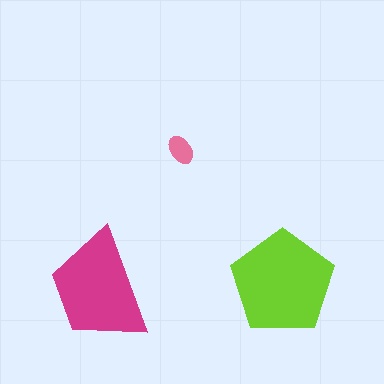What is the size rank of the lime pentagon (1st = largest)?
1st.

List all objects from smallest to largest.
The pink ellipse, the magenta trapezoid, the lime pentagon.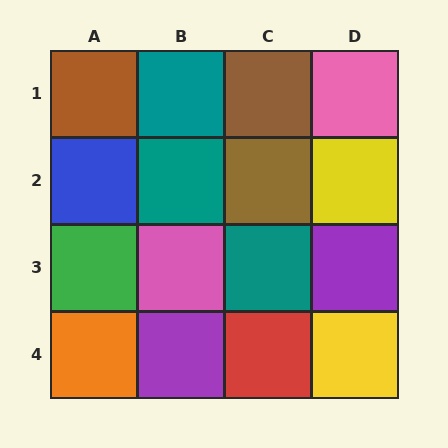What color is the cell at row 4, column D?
Yellow.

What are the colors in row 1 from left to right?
Brown, teal, brown, pink.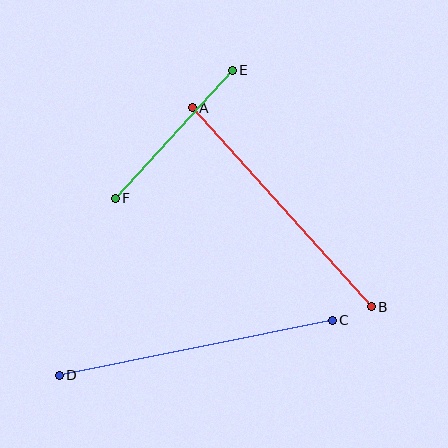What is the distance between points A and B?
The distance is approximately 267 pixels.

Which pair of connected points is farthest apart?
Points C and D are farthest apart.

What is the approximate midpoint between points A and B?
The midpoint is at approximately (282, 207) pixels.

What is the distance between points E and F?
The distance is approximately 174 pixels.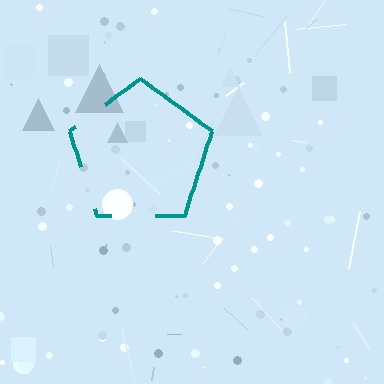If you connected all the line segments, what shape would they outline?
They would outline a pentagon.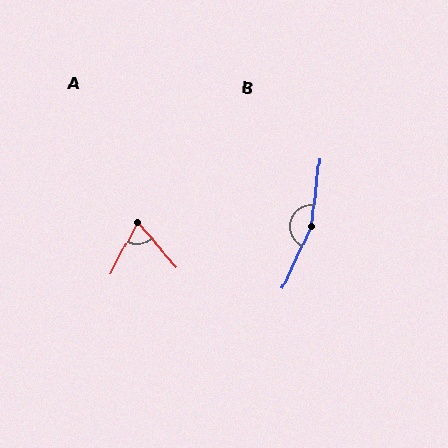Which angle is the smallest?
A, at approximately 69 degrees.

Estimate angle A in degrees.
Approximately 69 degrees.